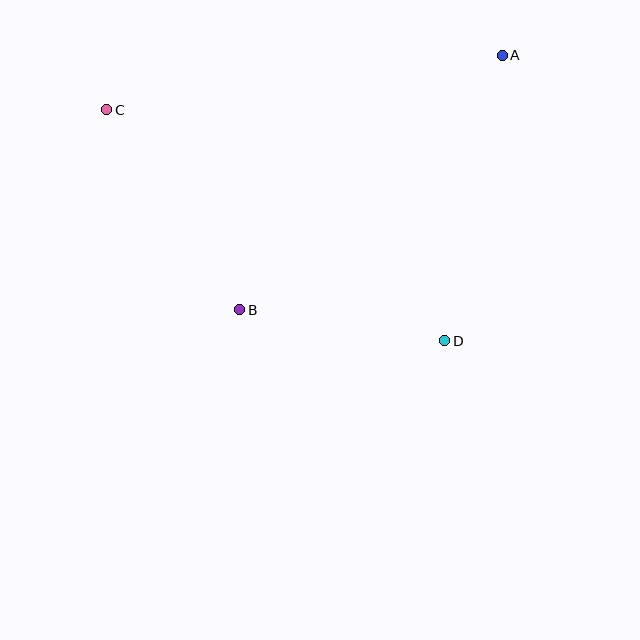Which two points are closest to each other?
Points B and D are closest to each other.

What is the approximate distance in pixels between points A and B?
The distance between A and B is approximately 365 pixels.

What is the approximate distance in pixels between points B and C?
The distance between B and C is approximately 240 pixels.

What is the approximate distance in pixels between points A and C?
The distance between A and C is approximately 399 pixels.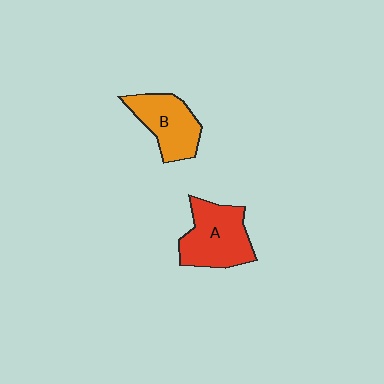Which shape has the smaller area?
Shape B (orange).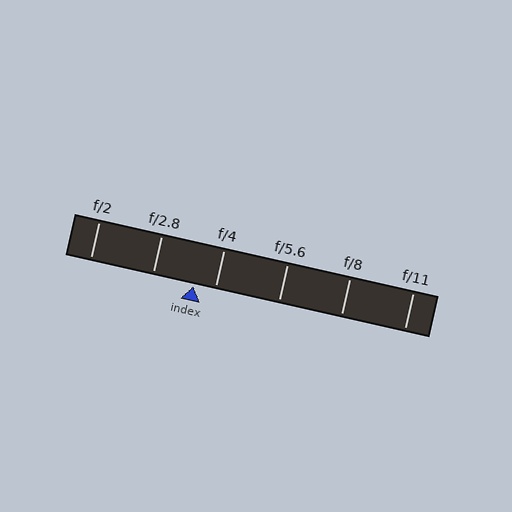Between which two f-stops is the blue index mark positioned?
The index mark is between f/2.8 and f/4.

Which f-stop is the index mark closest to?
The index mark is closest to f/4.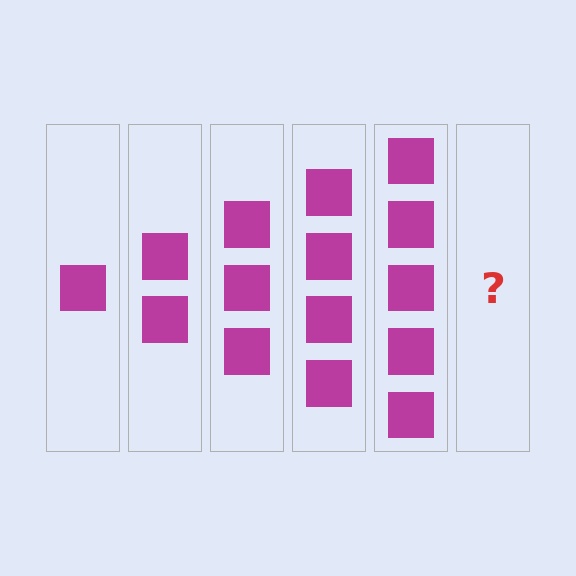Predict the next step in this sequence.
The next step is 6 squares.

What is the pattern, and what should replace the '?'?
The pattern is that each step adds one more square. The '?' should be 6 squares.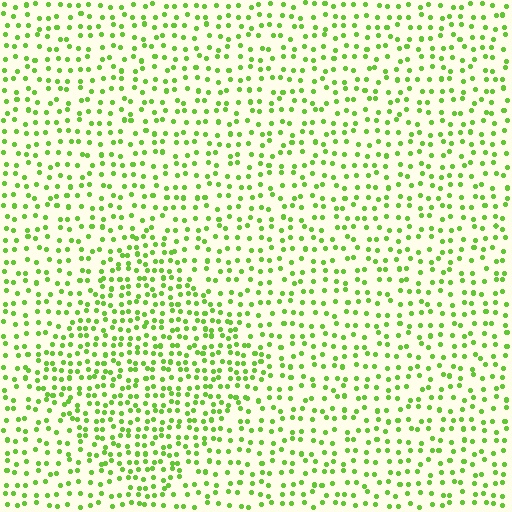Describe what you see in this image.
The image contains small lime elements arranged at two different densities. A diamond-shaped region is visible where the elements are more densely packed than the surrounding area.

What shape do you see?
I see a diamond.